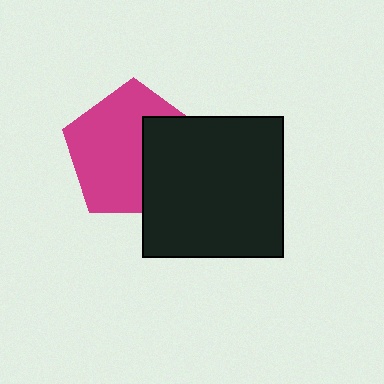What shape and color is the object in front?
The object in front is a black square.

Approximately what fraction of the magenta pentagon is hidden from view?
Roughly 37% of the magenta pentagon is hidden behind the black square.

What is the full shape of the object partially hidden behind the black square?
The partially hidden object is a magenta pentagon.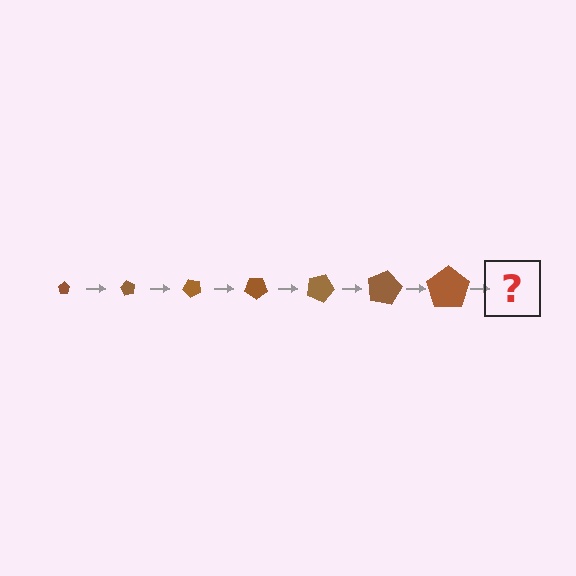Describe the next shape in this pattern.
It should be a pentagon, larger than the previous one and rotated 420 degrees from the start.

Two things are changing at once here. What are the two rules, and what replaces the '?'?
The two rules are that the pentagon grows larger each step and it rotates 60 degrees each step. The '?' should be a pentagon, larger than the previous one and rotated 420 degrees from the start.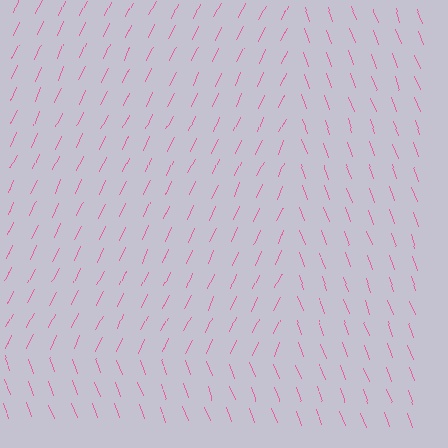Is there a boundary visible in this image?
Yes, there is a texture boundary formed by a change in line orientation.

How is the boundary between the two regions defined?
The boundary is defined purely by a change in line orientation (approximately 45 degrees difference). All lines are the same color and thickness.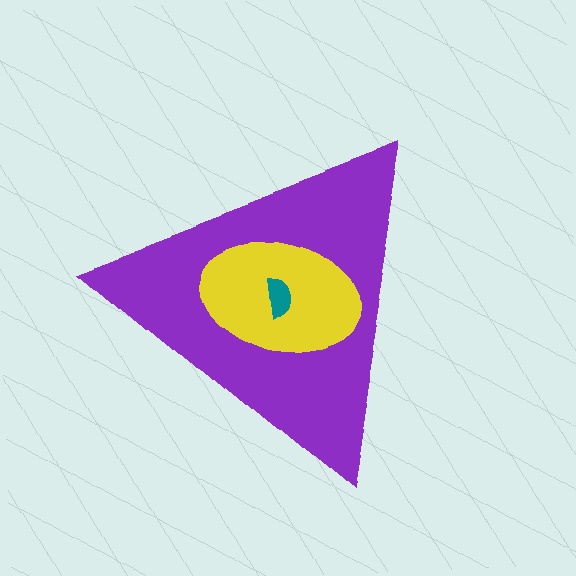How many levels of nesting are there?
3.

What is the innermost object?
The teal semicircle.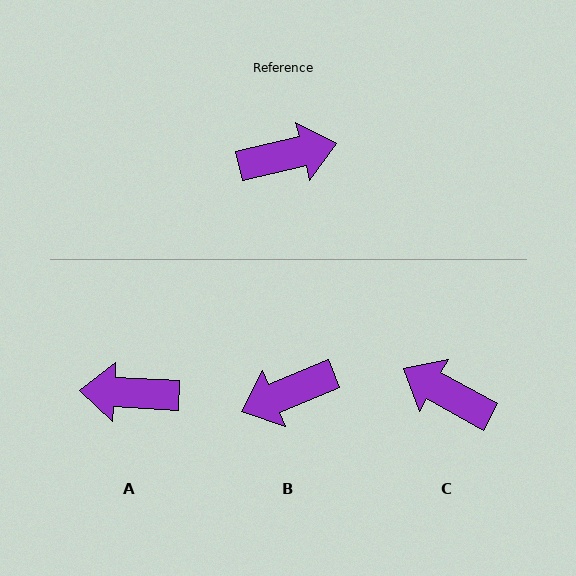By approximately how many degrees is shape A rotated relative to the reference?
Approximately 164 degrees counter-clockwise.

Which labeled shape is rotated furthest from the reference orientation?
B, about 171 degrees away.